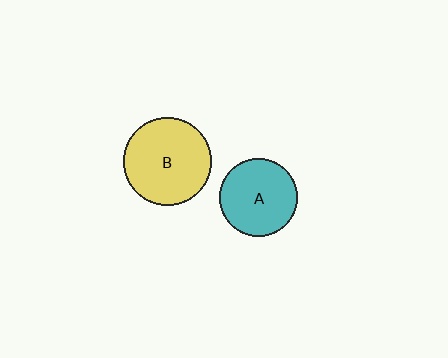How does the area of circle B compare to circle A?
Approximately 1.2 times.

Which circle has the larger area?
Circle B (yellow).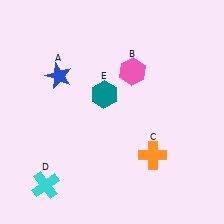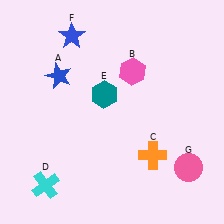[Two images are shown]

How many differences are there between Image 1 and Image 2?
There are 2 differences between the two images.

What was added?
A blue star (F), a pink circle (G) were added in Image 2.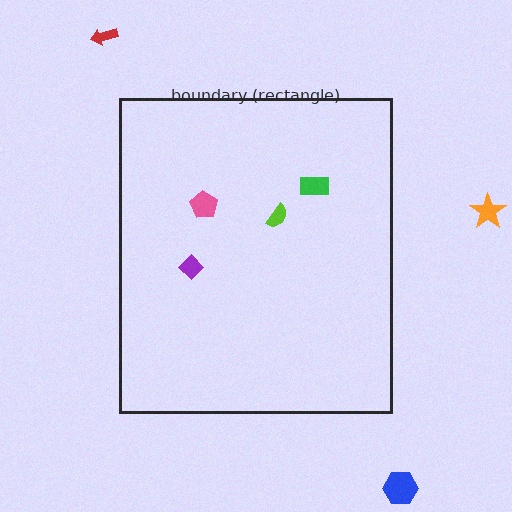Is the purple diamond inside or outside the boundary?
Inside.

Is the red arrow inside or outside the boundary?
Outside.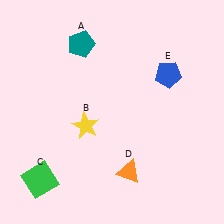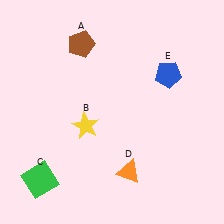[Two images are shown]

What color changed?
The pentagon (A) changed from teal in Image 1 to brown in Image 2.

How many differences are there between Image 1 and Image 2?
There is 1 difference between the two images.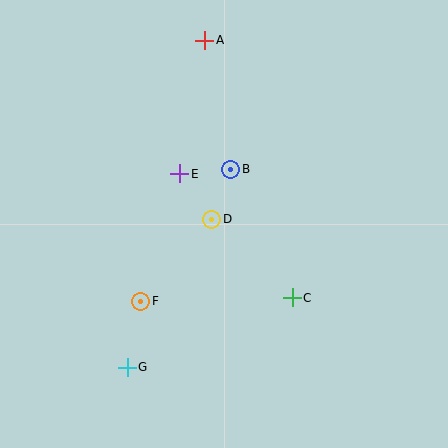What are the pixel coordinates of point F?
Point F is at (141, 301).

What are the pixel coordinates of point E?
Point E is at (180, 174).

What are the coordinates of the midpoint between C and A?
The midpoint between C and A is at (248, 169).